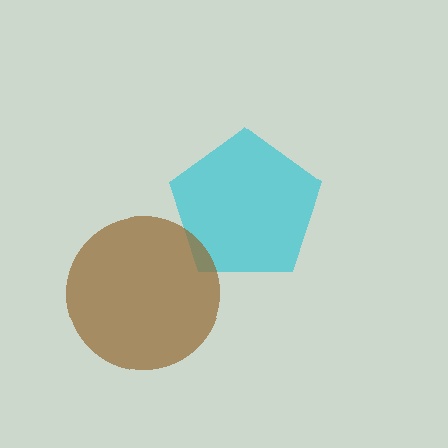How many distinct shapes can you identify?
There are 2 distinct shapes: a cyan pentagon, a brown circle.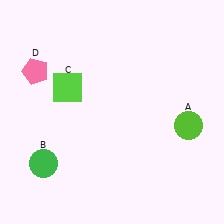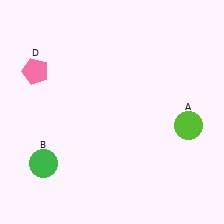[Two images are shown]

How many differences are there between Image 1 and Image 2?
There is 1 difference between the two images.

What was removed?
The lime square (C) was removed in Image 2.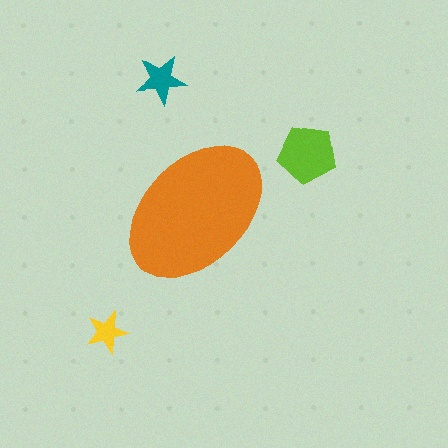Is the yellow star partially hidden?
No, the yellow star is fully visible.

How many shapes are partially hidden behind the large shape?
0 shapes are partially hidden.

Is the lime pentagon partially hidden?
No, the lime pentagon is fully visible.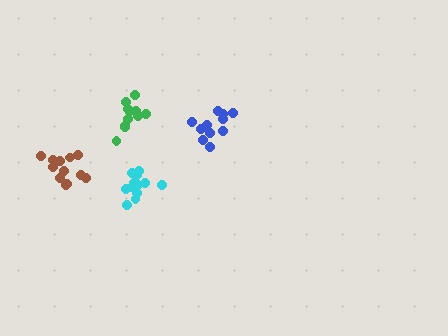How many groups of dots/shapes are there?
There are 4 groups.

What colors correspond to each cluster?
The clusters are colored: cyan, blue, brown, green.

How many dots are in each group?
Group 1: 13 dots, Group 2: 11 dots, Group 3: 12 dots, Group 4: 11 dots (47 total).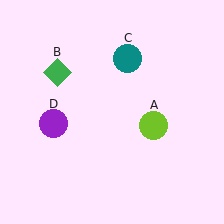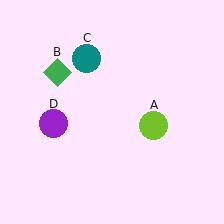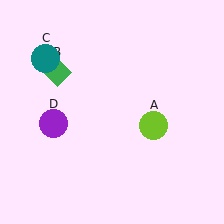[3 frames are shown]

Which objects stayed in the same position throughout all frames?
Lime circle (object A) and green diamond (object B) and purple circle (object D) remained stationary.